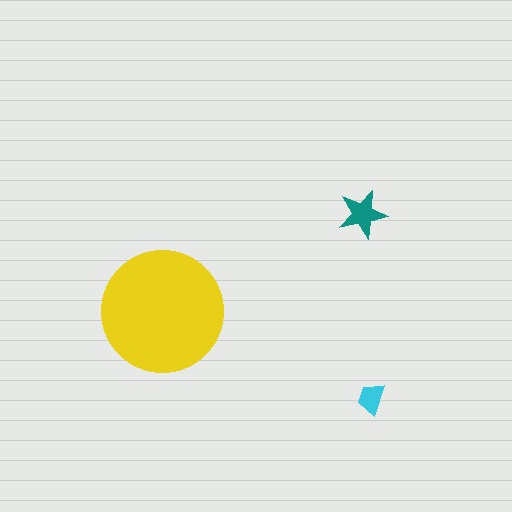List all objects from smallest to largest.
The cyan trapezoid, the teal star, the yellow circle.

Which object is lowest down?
The cyan trapezoid is bottommost.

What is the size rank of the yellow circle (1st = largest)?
1st.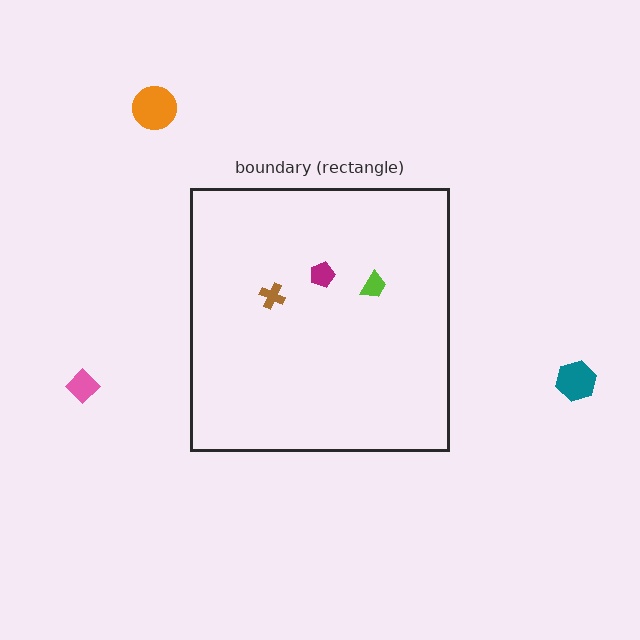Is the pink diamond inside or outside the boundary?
Outside.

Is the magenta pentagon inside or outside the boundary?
Inside.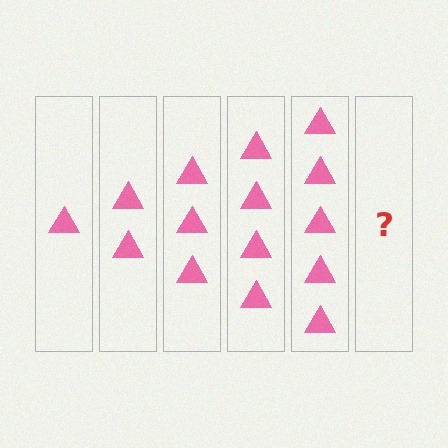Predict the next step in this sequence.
The next step is 6 triangles.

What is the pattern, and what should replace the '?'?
The pattern is that each step adds one more triangle. The '?' should be 6 triangles.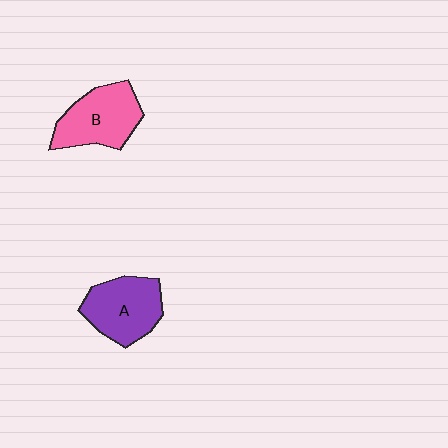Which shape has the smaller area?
Shape A (purple).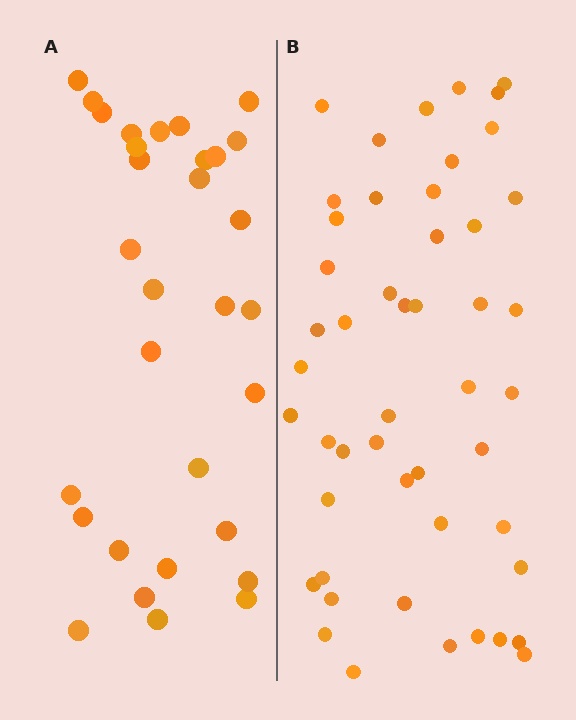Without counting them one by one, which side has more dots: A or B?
Region B (the right region) has more dots.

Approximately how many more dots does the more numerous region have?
Region B has approximately 20 more dots than region A.